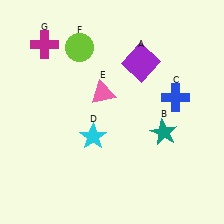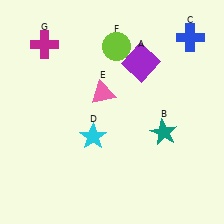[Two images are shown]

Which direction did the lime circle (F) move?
The lime circle (F) moved right.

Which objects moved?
The objects that moved are: the blue cross (C), the lime circle (F).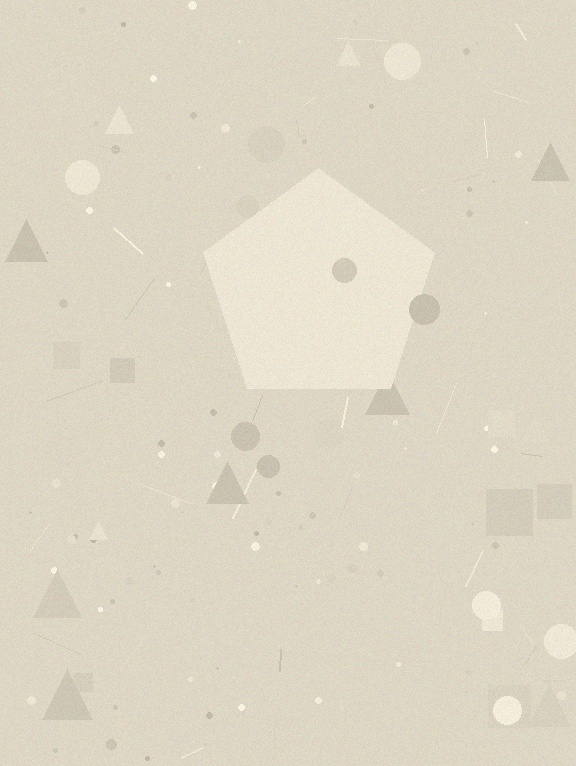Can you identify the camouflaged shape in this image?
The camouflaged shape is a pentagon.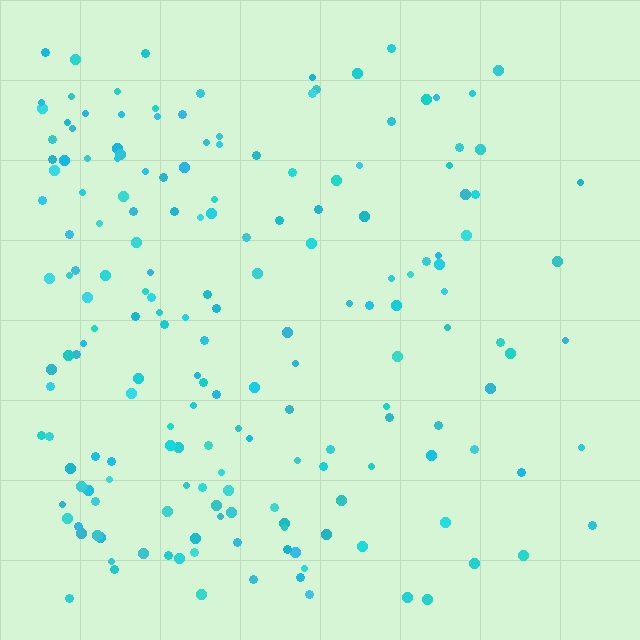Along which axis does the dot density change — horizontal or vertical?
Horizontal.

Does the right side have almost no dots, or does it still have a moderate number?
Still a moderate number, just noticeably fewer than the left.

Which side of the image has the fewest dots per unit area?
The right.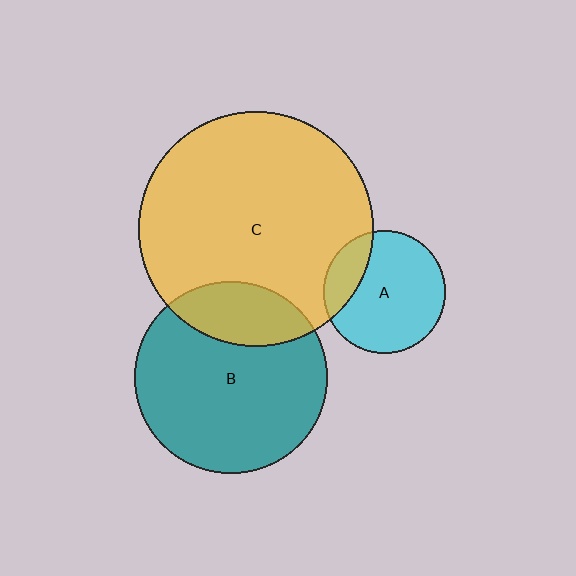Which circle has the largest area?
Circle C (yellow).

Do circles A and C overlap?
Yes.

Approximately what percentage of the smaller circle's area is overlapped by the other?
Approximately 20%.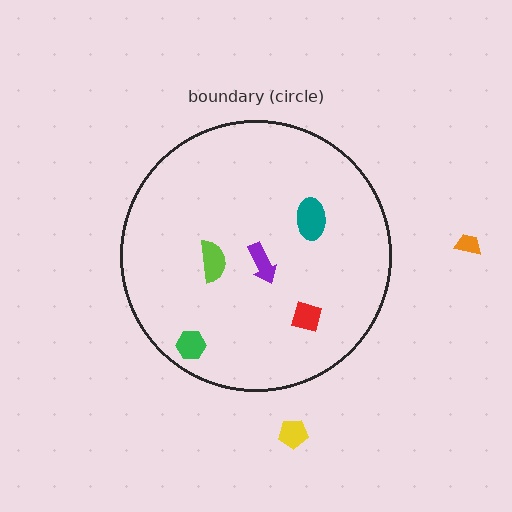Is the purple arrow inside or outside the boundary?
Inside.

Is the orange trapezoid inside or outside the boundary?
Outside.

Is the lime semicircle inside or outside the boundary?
Inside.